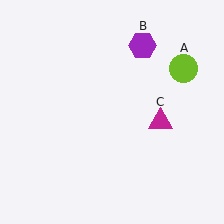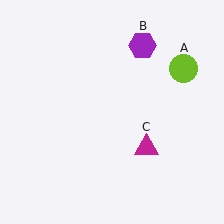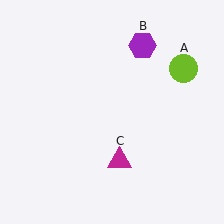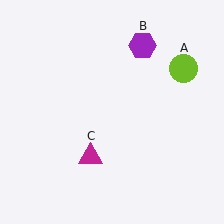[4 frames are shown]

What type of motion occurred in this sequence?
The magenta triangle (object C) rotated clockwise around the center of the scene.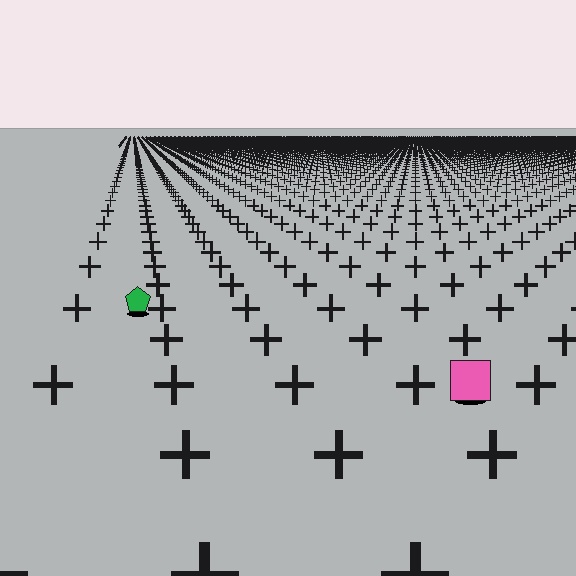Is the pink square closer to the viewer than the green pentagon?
Yes. The pink square is closer — you can tell from the texture gradient: the ground texture is coarser near it.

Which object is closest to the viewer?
The pink square is closest. The texture marks near it are larger and more spread out.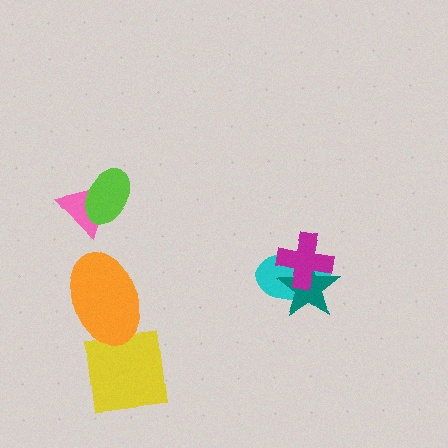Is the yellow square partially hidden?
Yes, it is partially covered by another shape.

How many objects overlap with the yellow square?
1 object overlaps with the yellow square.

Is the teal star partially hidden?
Yes, it is partially covered by another shape.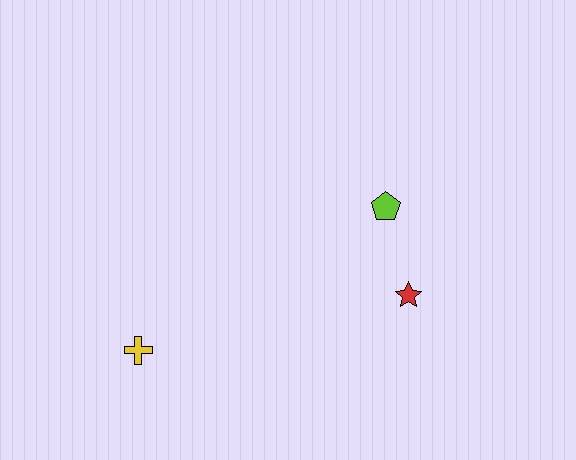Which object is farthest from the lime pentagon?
The yellow cross is farthest from the lime pentagon.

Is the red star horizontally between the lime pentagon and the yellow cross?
No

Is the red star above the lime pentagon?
No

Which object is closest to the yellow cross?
The red star is closest to the yellow cross.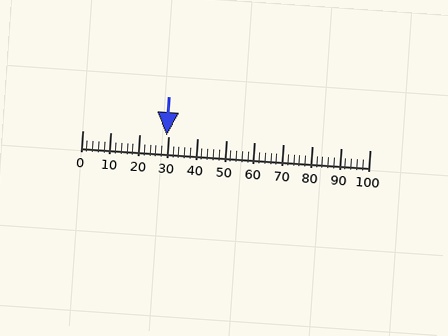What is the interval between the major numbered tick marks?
The major tick marks are spaced 10 units apart.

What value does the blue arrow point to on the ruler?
The blue arrow points to approximately 29.